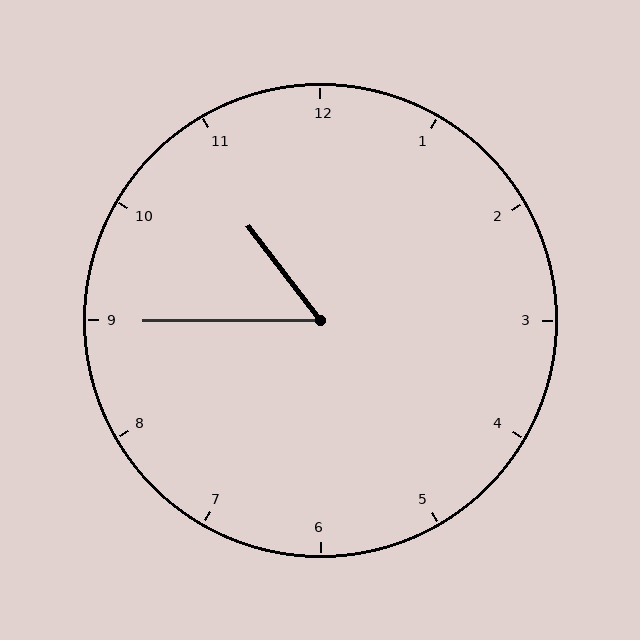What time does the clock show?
10:45.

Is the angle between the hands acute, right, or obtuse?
It is acute.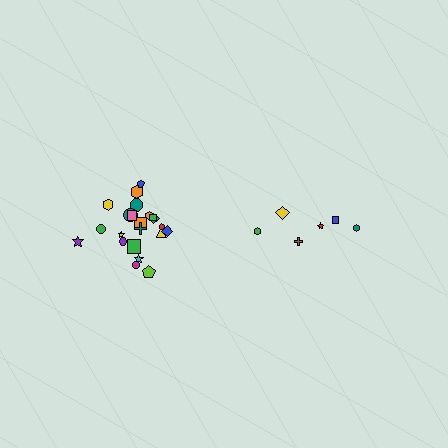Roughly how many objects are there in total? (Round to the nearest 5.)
Roughly 30 objects in total.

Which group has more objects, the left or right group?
The left group.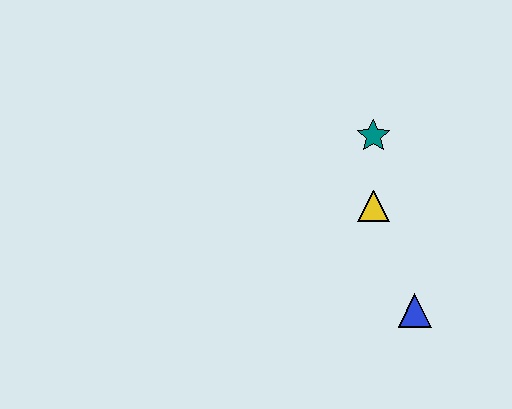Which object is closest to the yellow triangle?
The teal star is closest to the yellow triangle.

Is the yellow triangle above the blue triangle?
Yes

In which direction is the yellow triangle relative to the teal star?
The yellow triangle is below the teal star.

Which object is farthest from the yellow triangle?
The blue triangle is farthest from the yellow triangle.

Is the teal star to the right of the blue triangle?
No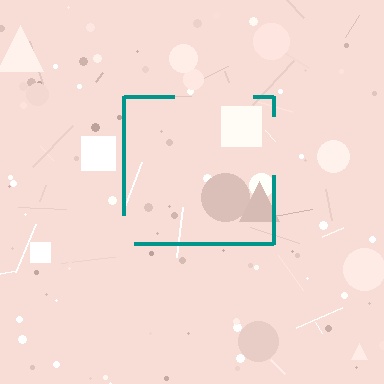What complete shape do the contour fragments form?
The contour fragments form a square.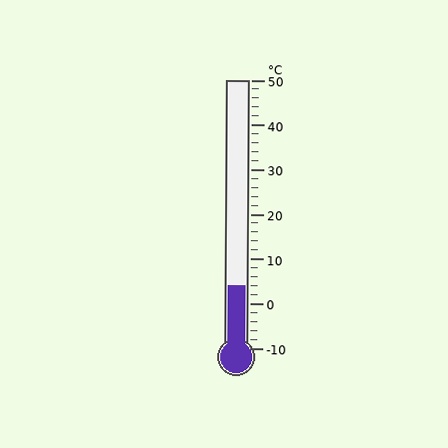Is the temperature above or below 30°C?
The temperature is below 30°C.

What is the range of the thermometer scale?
The thermometer scale ranges from -10°C to 50°C.